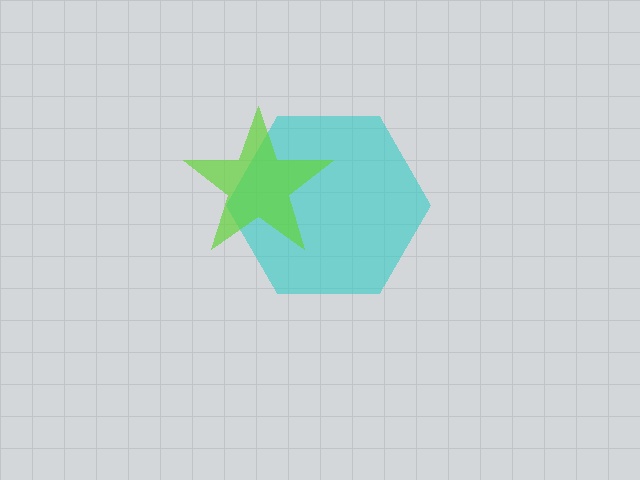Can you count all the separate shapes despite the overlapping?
Yes, there are 2 separate shapes.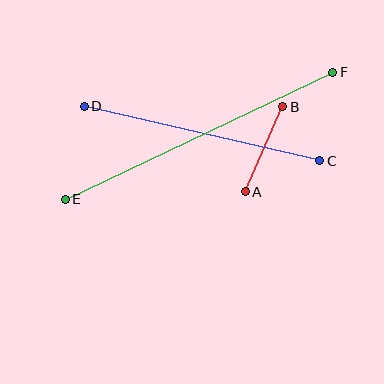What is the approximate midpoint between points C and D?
The midpoint is at approximately (202, 133) pixels.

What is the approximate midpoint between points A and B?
The midpoint is at approximately (264, 149) pixels.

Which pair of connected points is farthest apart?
Points E and F are farthest apart.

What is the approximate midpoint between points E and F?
The midpoint is at approximately (199, 136) pixels.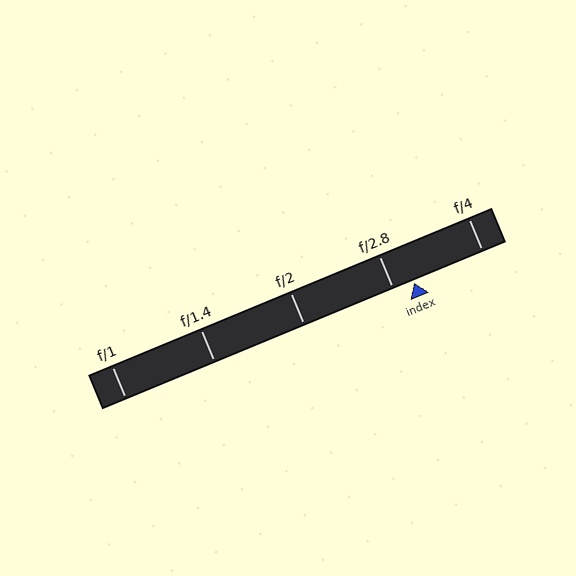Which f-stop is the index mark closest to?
The index mark is closest to f/2.8.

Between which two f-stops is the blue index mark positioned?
The index mark is between f/2.8 and f/4.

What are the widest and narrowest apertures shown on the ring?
The widest aperture shown is f/1 and the narrowest is f/4.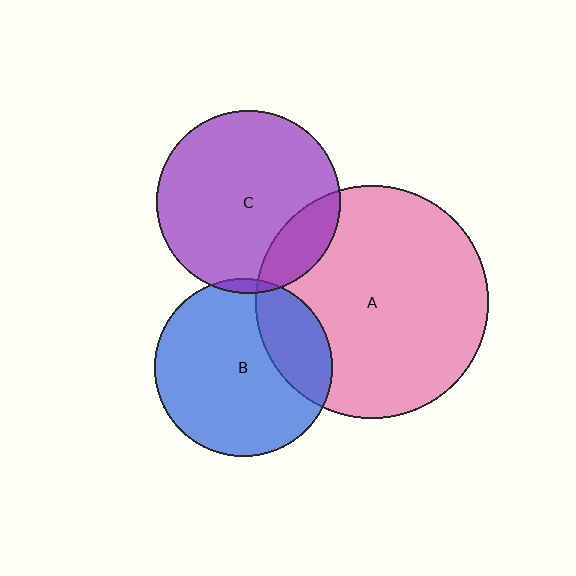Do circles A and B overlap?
Yes.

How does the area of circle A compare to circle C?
Approximately 1.6 times.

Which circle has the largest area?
Circle A (pink).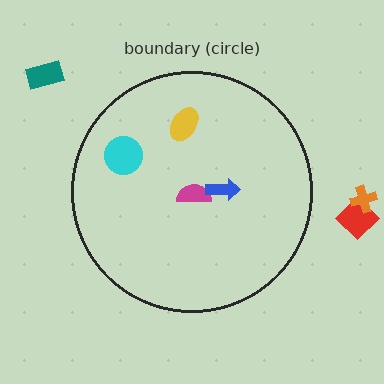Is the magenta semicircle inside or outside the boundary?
Inside.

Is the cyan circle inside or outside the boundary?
Inside.